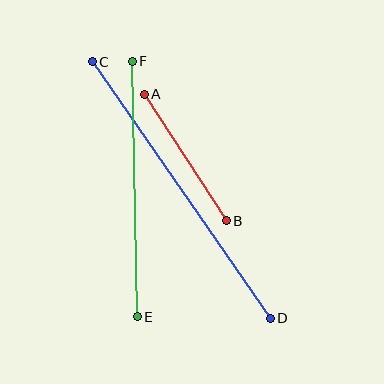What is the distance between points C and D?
The distance is approximately 312 pixels.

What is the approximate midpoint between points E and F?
The midpoint is at approximately (135, 189) pixels.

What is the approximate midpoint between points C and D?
The midpoint is at approximately (181, 190) pixels.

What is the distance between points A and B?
The distance is approximately 151 pixels.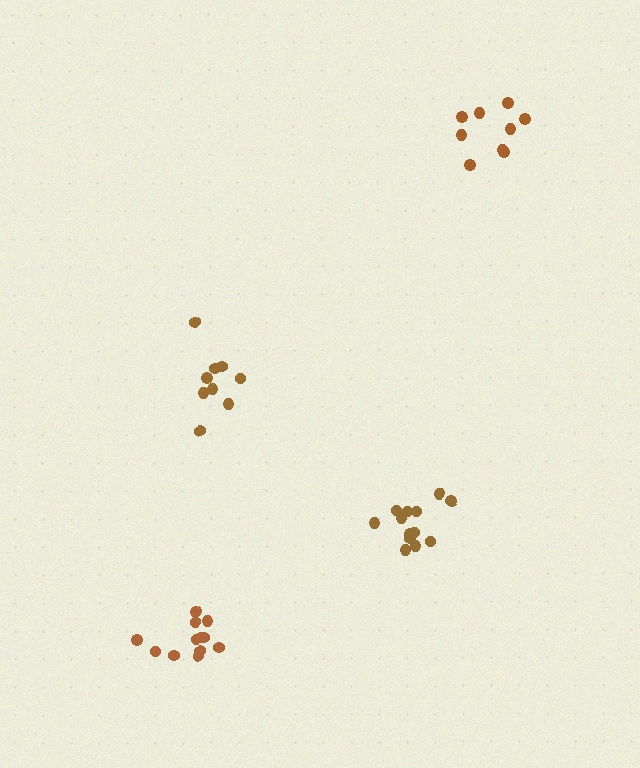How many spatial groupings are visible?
There are 4 spatial groupings.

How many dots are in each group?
Group 1: 9 dots, Group 2: 12 dots, Group 3: 13 dots, Group 4: 9 dots (43 total).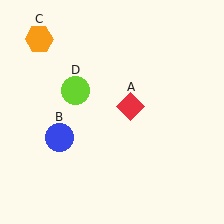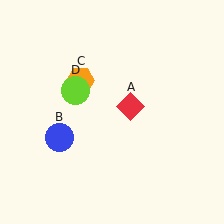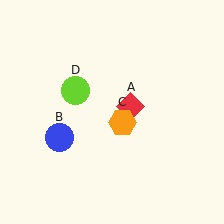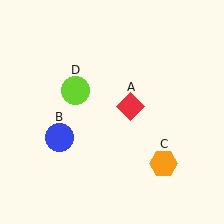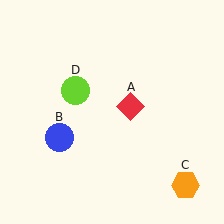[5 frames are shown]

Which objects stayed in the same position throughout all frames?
Red diamond (object A) and blue circle (object B) and lime circle (object D) remained stationary.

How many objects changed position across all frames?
1 object changed position: orange hexagon (object C).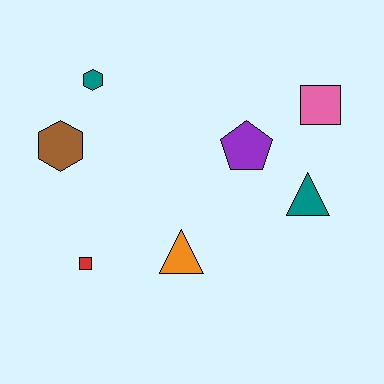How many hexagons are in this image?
There are 2 hexagons.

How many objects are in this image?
There are 7 objects.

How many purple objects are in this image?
There is 1 purple object.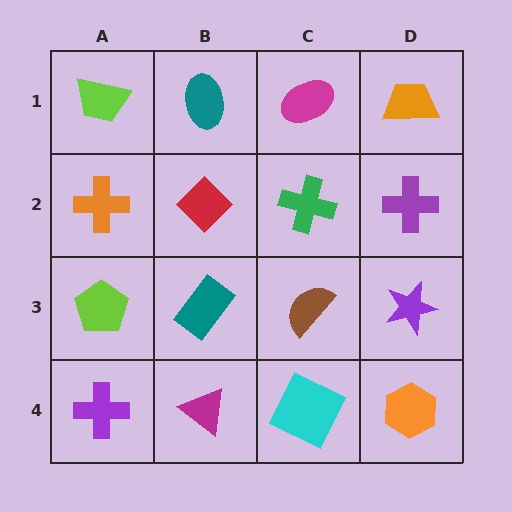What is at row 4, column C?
A cyan square.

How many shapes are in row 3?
4 shapes.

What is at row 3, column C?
A brown semicircle.